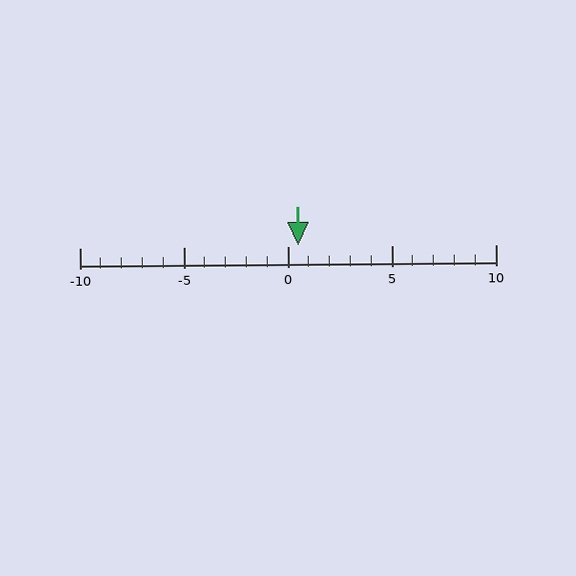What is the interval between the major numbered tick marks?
The major tick marks are spaced 5 units apart.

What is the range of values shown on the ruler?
The ruler shows values from -10 to 10.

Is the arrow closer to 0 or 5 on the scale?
The arrow is closer to 0.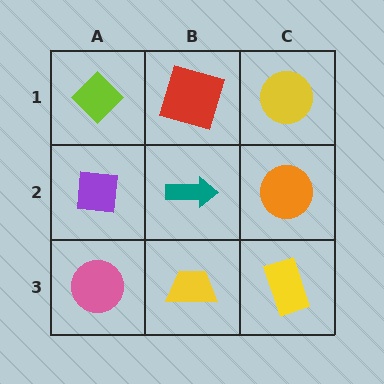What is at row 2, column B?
A teal arrow.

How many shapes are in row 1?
3 shapes.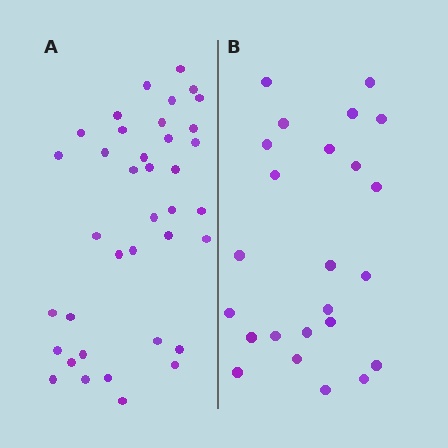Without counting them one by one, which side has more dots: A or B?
Region A (the left region) has more dots.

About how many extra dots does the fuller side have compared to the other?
Region A has approximately 15 more dots than region B.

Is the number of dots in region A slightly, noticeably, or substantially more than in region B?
Region A has substantially more. The ratio is roughly 1.6 to 1.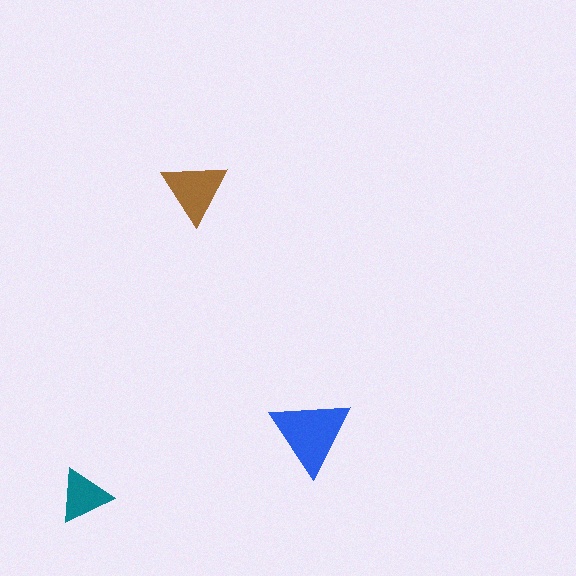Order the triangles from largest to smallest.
the blue one, the brown one, the teal one.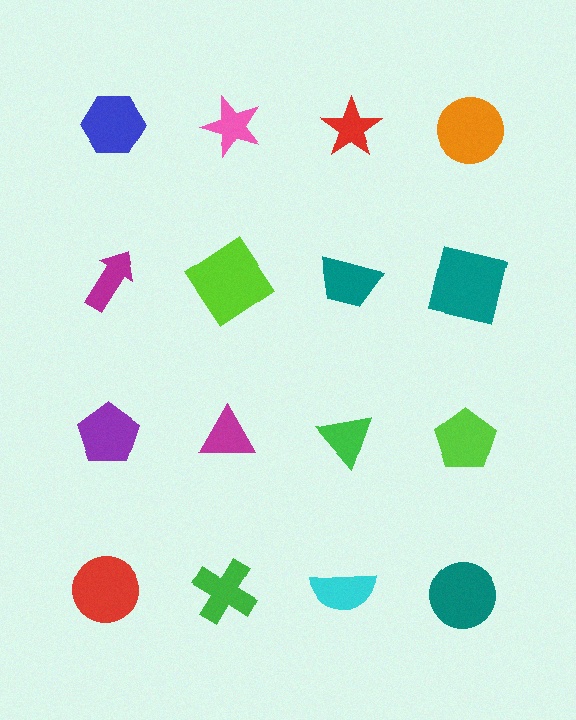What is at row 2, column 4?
A teal square.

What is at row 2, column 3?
A teal trapezoid.